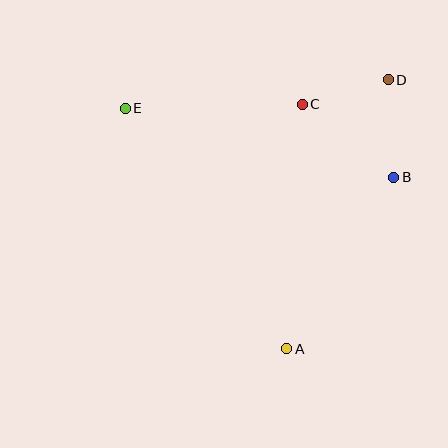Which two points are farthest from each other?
Points A and E are farthest from each other.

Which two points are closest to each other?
Points C and D are closest to each other.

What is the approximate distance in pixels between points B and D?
The distance between B and D is approximately 98 pixels.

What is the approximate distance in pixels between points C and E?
The distance between C and E is approximately 177 pixels.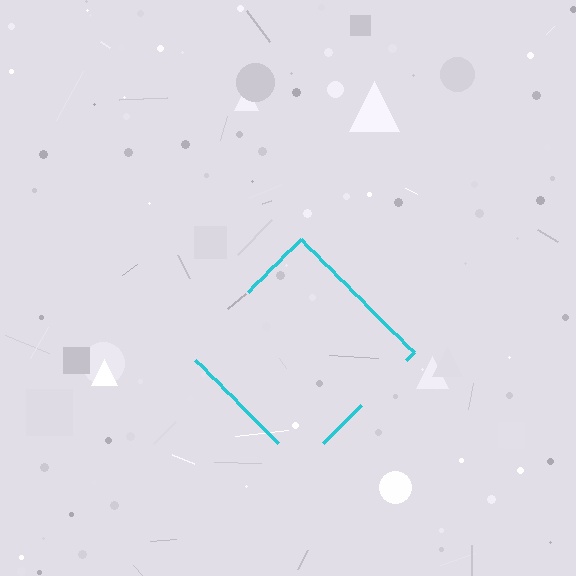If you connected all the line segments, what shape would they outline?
They would outline a diamond.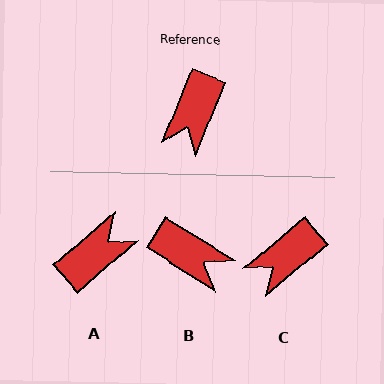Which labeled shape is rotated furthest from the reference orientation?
A, about 153 degrees away.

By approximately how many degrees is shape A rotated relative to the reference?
Approximately 153 degrees counter-clockwise.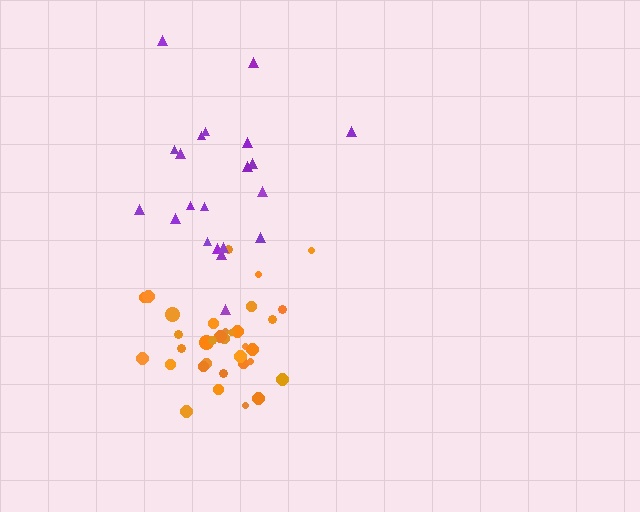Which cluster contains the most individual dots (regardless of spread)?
Orange (34).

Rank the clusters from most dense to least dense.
orange, purple.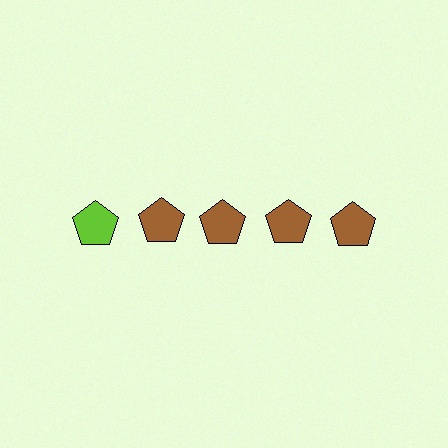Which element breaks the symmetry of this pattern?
The lime pentagon in the top row, leftmost column breaks the symmetry. All other shapes are brown pentagons.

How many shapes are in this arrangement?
There are 5 shapes arranged in a grid pattern.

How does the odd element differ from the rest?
It has a different color: lime instead of brown.